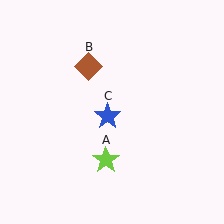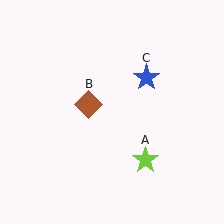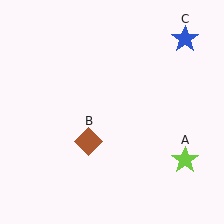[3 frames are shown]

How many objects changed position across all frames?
3 objects changed position: lime star (object A), brown diamond (object B), blue star (object C).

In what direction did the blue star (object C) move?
The blue star (object C) moved up and to the right.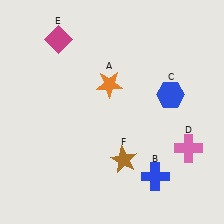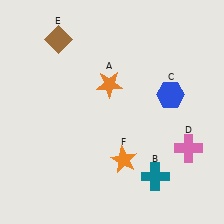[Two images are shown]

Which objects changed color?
B changed from blue to teal. E changed from magenta to brown. F changed from brown to orange.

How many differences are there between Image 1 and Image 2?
There are 3 differences between the two images.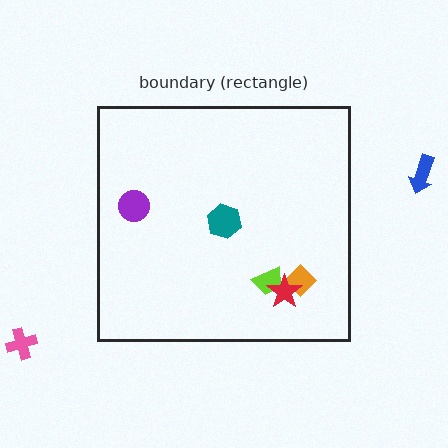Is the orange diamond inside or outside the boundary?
Inside.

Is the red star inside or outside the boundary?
Inside.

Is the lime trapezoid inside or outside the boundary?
Inside.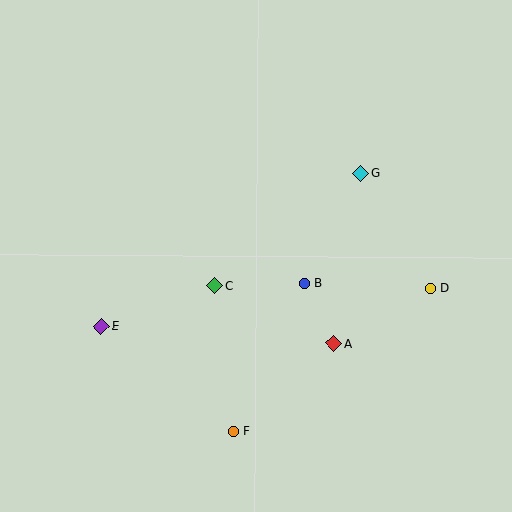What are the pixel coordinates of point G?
Point G is at (360, 173).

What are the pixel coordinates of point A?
Point A is at (334, 343).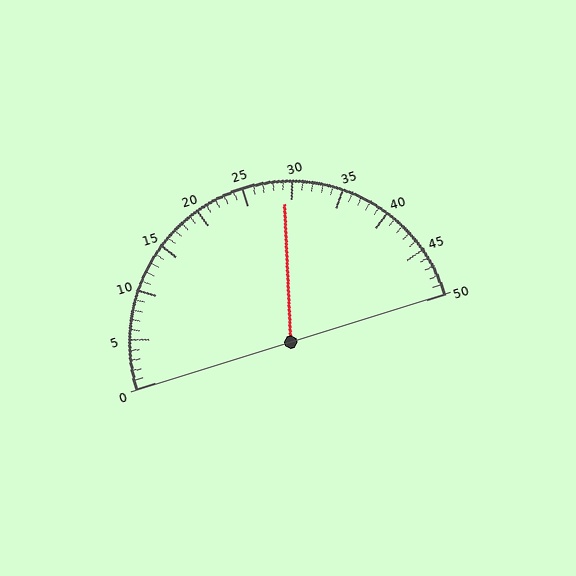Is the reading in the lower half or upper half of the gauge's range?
The reading is in the upper half of the range (0 to 50).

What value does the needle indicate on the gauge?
The needle indicates approximately 29.